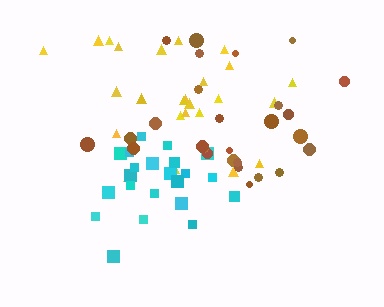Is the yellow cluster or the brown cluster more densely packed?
Yellow.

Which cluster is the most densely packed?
Cyan.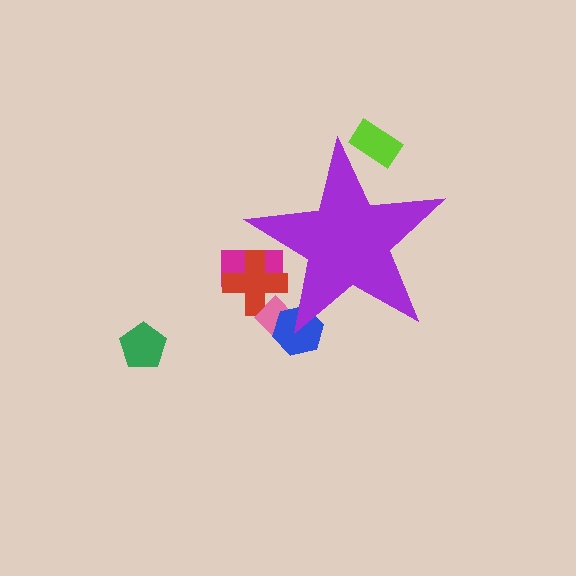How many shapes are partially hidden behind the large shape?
5 shapes are partially hidden.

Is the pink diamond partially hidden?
Yes, the pink diamond is partially hidden behind the purple star.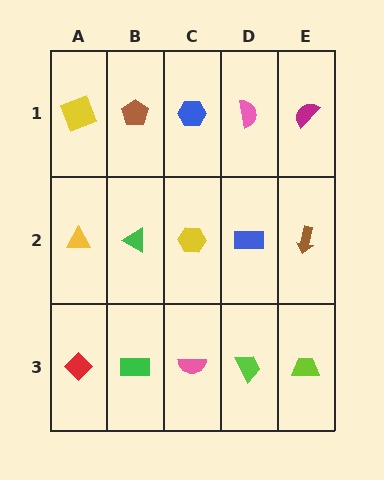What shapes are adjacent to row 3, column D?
A blue rectangle (row 2, column D), a pink semicircle (row 3, column C), a lime trapezoid (row 3, column E).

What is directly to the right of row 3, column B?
A pink semicircle.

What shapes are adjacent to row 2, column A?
A yellow square (row 1, column A), a red diamond (row 3, column A), a green triangle (row 2, column B).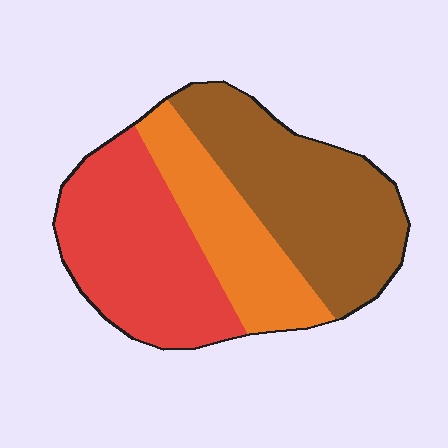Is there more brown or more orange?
Brown.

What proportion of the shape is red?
Red takes up between a third and a half of the shape.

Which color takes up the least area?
Orange, at roughly 25%.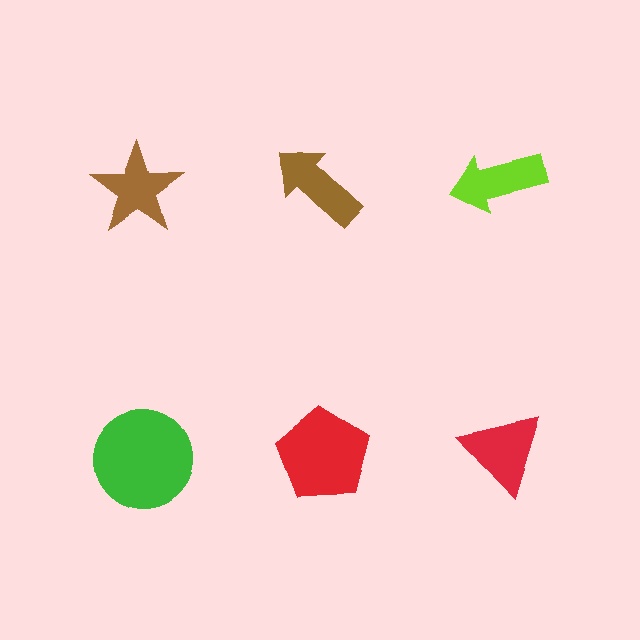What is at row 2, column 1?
A green circle.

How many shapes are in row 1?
3 shapes.